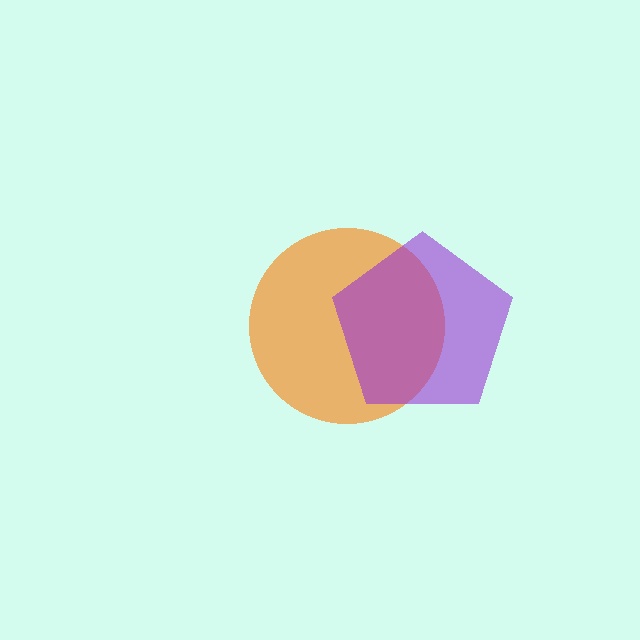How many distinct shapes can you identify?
There are 2 distinct shapes: an orange circle, a purple pentagon.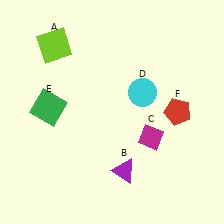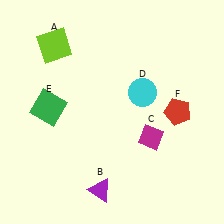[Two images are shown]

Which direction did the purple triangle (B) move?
The purple triangle (B) moved left.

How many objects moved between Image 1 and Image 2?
1 object moved between the two images.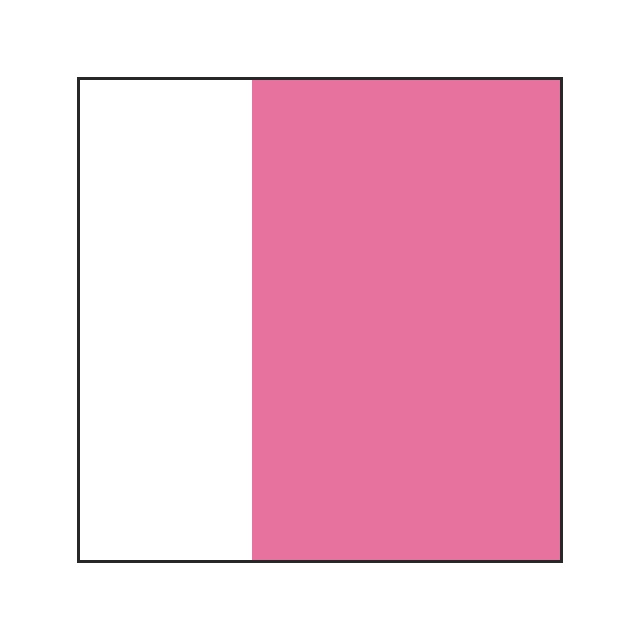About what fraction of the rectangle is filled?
About five eighths (5/8).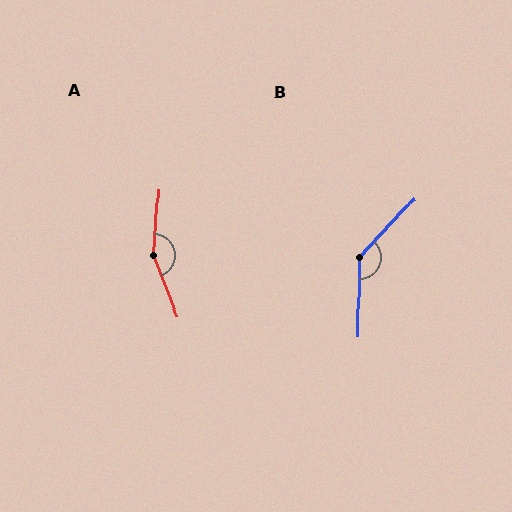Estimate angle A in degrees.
Approximately 155 degrees.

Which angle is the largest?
A, at approximately 155 degrees.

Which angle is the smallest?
B, at approximately 137 degrees.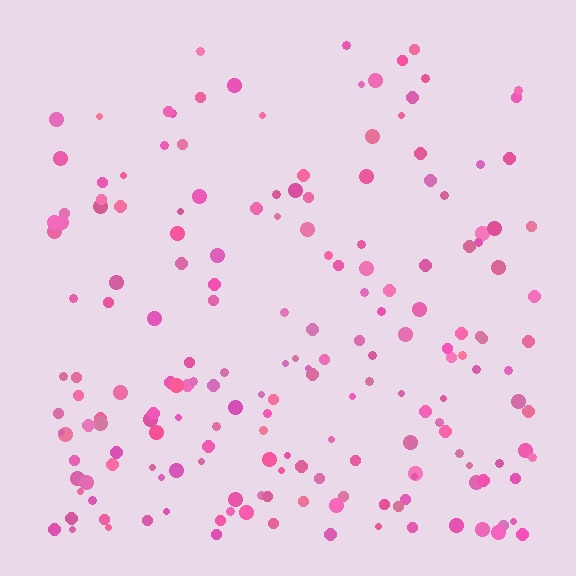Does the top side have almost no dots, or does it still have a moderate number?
Still a moderate number, just noticeably fewer than the bottom.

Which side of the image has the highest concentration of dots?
The bottom.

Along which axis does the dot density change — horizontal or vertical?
Vertical.